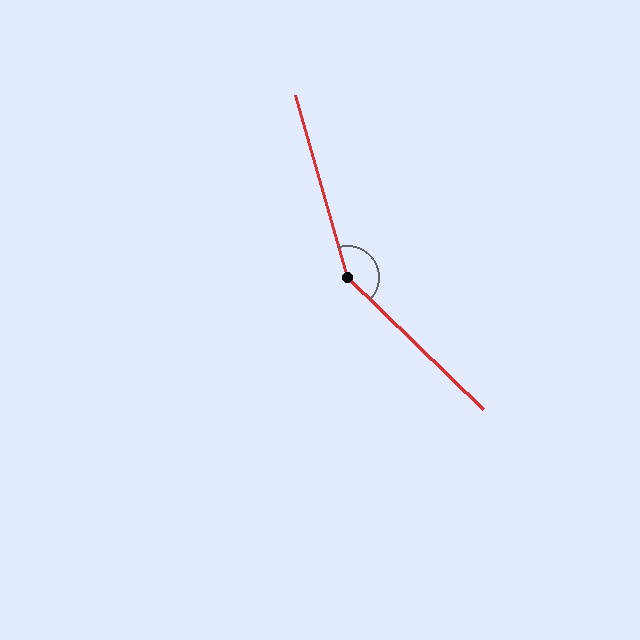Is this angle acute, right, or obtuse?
It is obtuse.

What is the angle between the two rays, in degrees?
Approximately 150 degrees.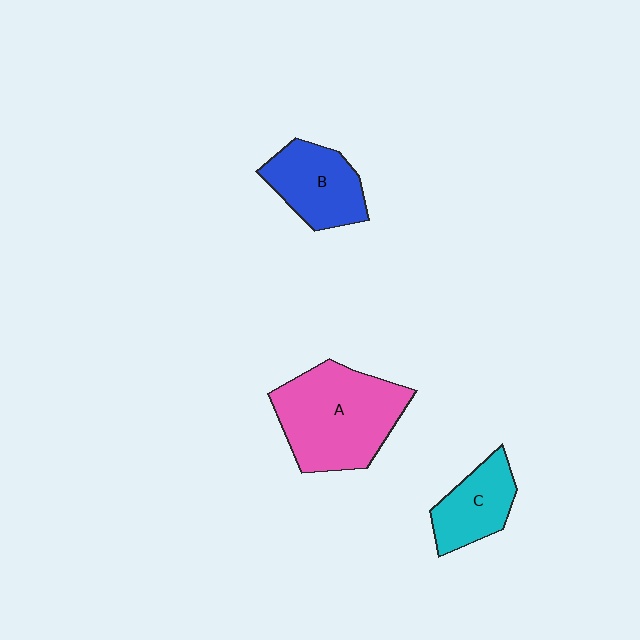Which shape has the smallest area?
Shape C (cyan).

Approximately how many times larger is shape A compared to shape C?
Approximately 2.1 times.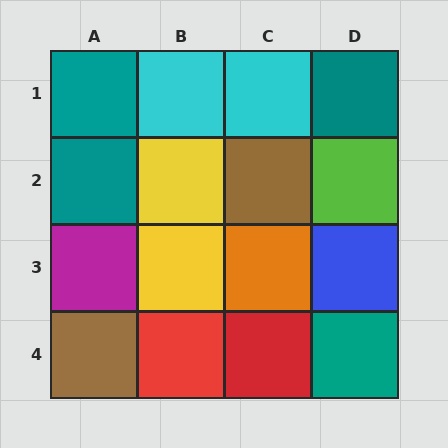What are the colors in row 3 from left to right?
Magenta, yellow, orange, blue.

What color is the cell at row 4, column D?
Teal.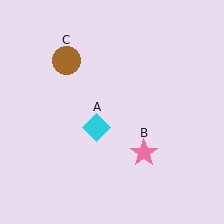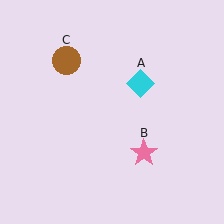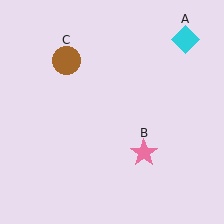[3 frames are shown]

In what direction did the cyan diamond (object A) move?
The cyan diamond (object A) moved up and to the right.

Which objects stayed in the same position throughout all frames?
Pink star (object B) and brown circle (object C) remained stationary.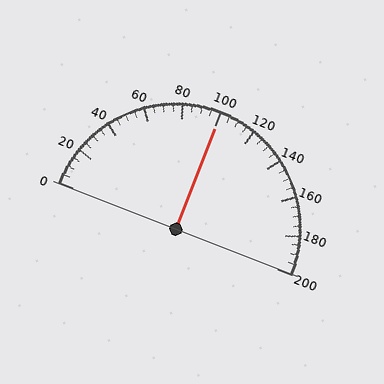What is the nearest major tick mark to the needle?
The nearest major tick mark is 100.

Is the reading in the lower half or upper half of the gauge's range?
The reading is in the upper half of the range (0 to 200).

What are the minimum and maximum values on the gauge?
The gauge ranges from 0 to 200.